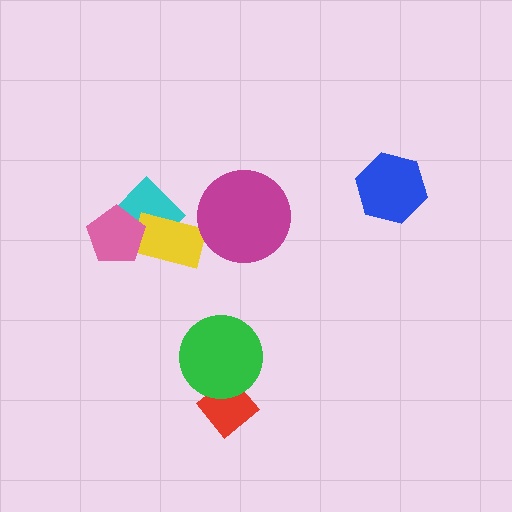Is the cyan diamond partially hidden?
Yes, it is partially covered by another shape.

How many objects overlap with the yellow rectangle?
2 objects overlap with the yellow rectangle.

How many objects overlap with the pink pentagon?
2 objects overlap with the pink pentagon.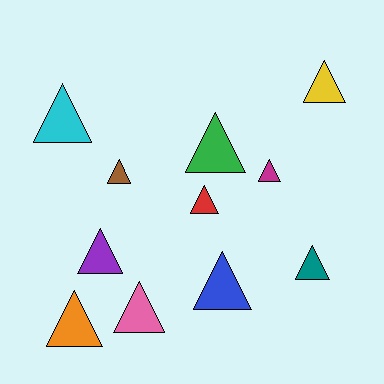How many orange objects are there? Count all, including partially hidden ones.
There is 1 orange object.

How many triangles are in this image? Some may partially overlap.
There are 11 triangles.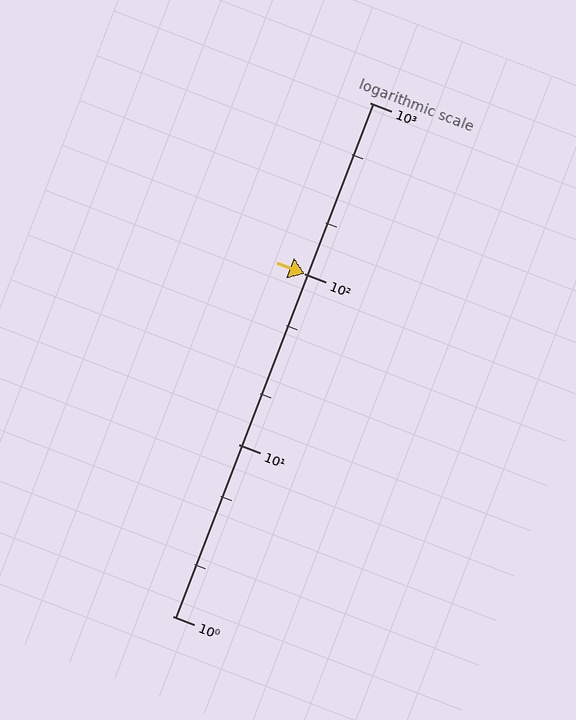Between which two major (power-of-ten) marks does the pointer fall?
The pointer is between 100 and 1000.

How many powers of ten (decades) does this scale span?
The scale spans 3 decades, from 1 to 1000.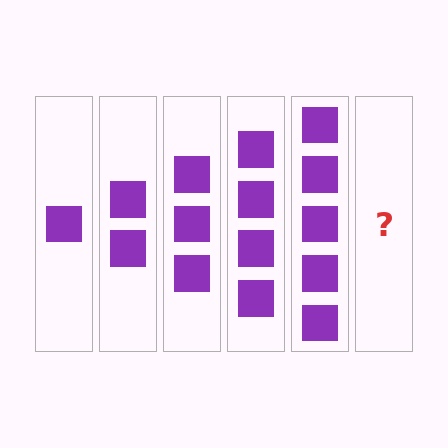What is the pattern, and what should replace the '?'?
The pattern is that each step adds one more square. The '?' should be 6 squares.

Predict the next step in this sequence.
The next step is 6 squares.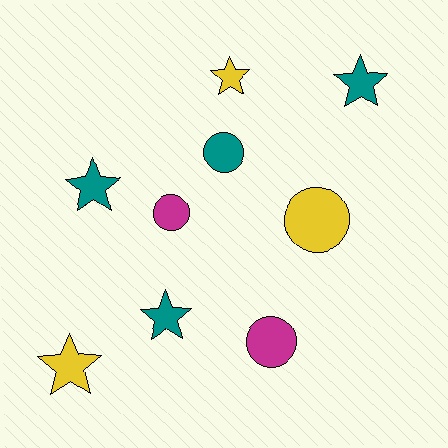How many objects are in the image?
There are 9 objects.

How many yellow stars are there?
There are 2 yellow stars.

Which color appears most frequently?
Teal, with 4 objects.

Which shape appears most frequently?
Star, with 5 objects.